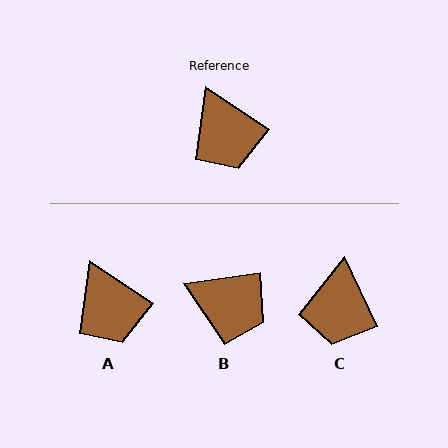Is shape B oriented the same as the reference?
No, it is off by about 42 degrees.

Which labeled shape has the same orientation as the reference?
A.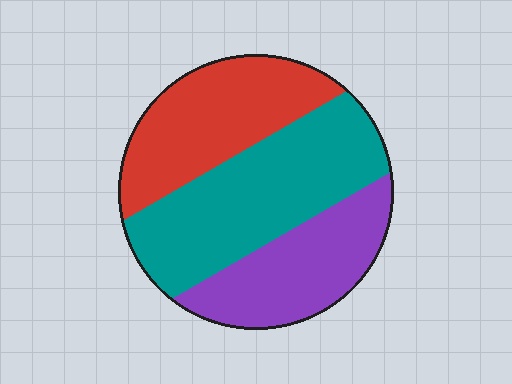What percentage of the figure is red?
Red takes up about one third (1/3) of the figure.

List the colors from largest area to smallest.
From largest to smallest: teal, red, purple.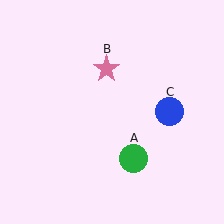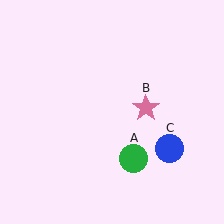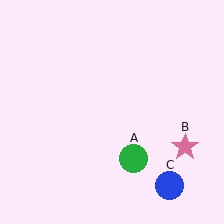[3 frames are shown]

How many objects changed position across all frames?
2 objects changed position: pink star (object B), blue circle (object C).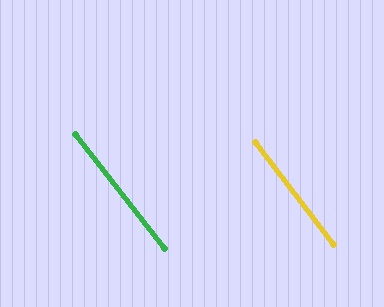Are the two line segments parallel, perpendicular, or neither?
Parallel — their directions differ by only 0.5°.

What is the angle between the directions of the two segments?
Approximately 0 degrees.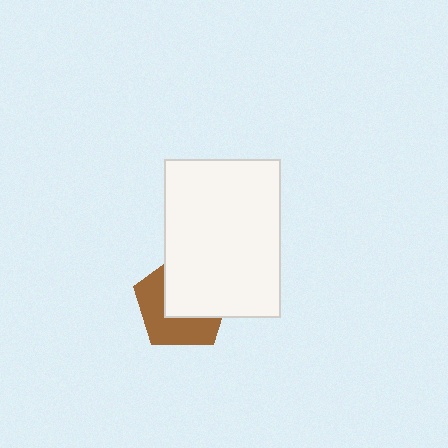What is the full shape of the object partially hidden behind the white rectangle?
The partially hidden object is a brown pentagon.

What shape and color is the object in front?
The object in front is a white rectangle.